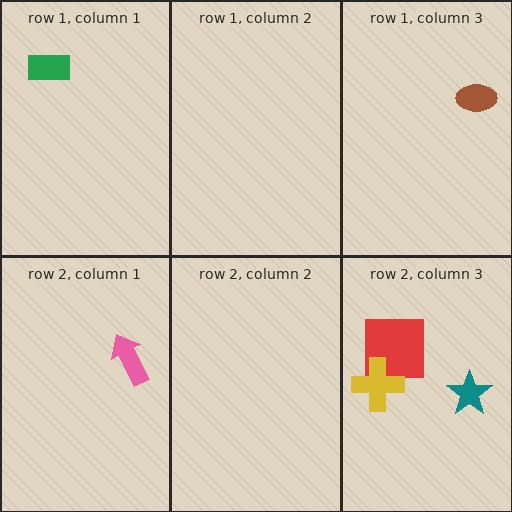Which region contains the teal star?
The row 2, column 3 region.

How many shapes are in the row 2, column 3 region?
3.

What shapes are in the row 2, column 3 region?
The teal star, the red square, the yellow cross.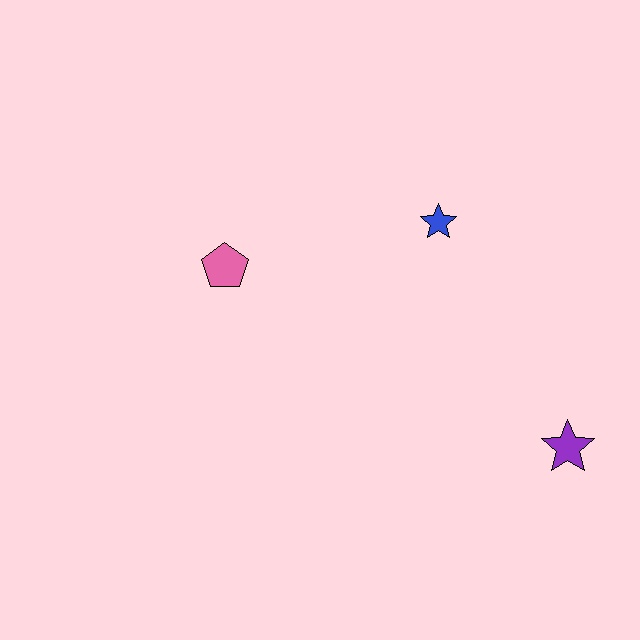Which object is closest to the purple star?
The blue star is closest to the purple star.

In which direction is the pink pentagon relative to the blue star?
The pink pentagon is to the left of the blue star.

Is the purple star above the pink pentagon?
No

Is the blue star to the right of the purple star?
No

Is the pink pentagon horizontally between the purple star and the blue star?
No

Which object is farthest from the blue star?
The purple star is farthest from the blue star.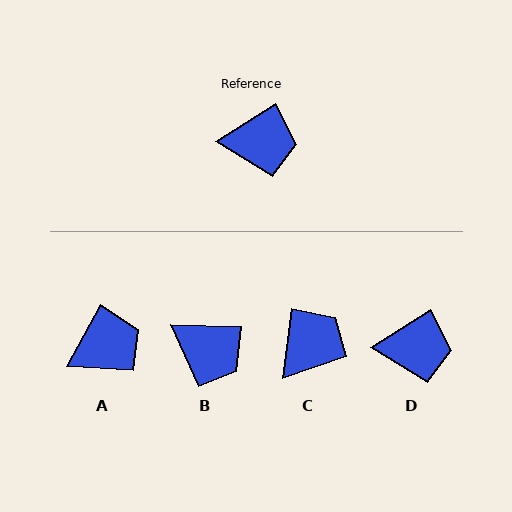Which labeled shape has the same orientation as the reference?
D.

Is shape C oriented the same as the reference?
No, it is off by about 51 degrees.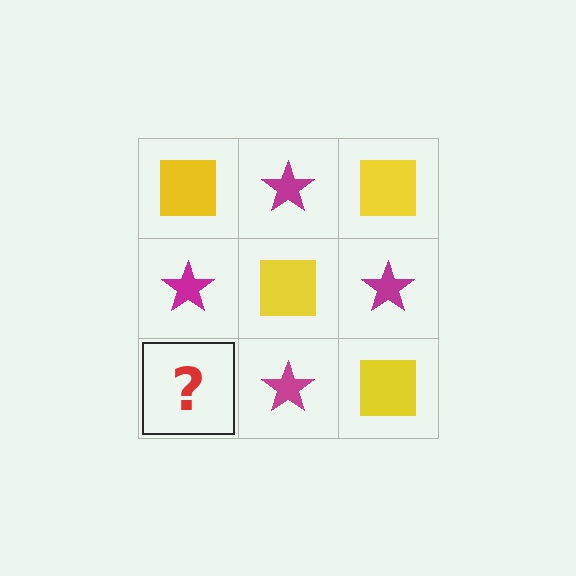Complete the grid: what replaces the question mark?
The question mark should be replaced with a yellow square.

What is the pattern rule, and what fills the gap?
The rule is that it alternates yellow square and magenta star in a checkerboard pattern. The gap should be filled with a yellow square.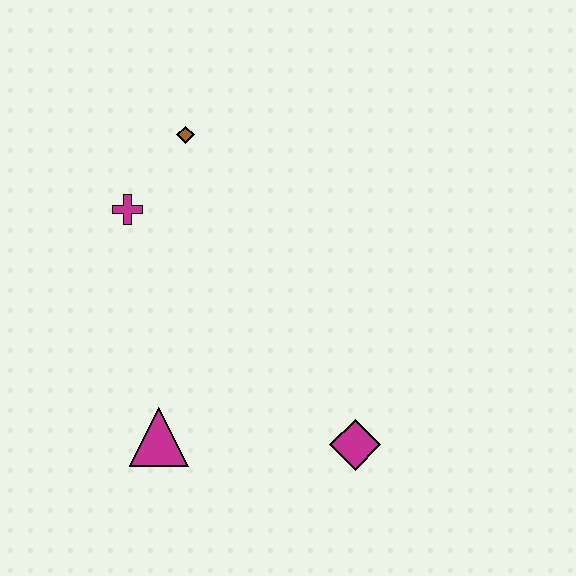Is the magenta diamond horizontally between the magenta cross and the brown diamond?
No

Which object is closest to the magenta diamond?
The magenta triangle is closest to the magenta diamond.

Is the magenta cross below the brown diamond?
Yes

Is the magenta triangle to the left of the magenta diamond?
Yes